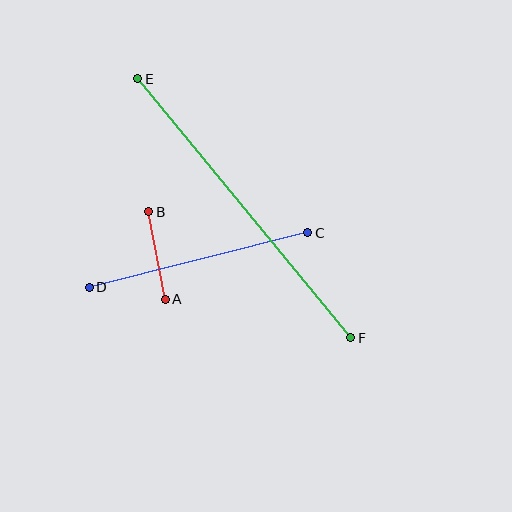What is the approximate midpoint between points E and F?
The midpoint is at approximately (244, 208) pixels.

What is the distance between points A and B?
The distance is approximately 89 pixels.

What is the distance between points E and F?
The distance is approximately 335 pixels.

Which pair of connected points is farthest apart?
Points E and F are farthest apart.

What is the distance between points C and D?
The distance is approximately 226 pixels.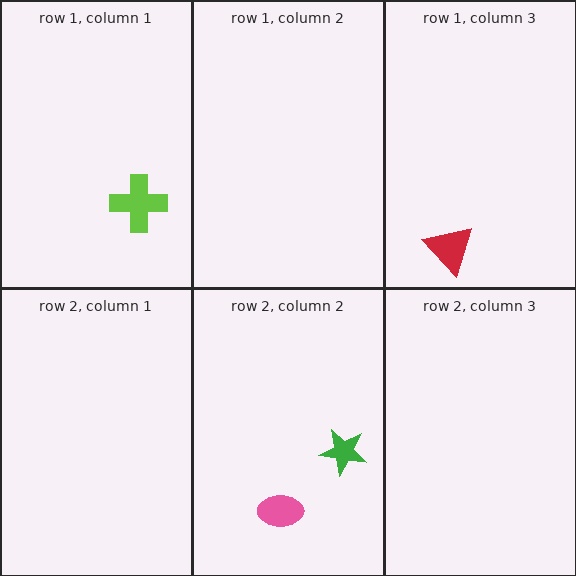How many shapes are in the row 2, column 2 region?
2.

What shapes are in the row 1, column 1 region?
The lime cross.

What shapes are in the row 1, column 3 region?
The red triangle.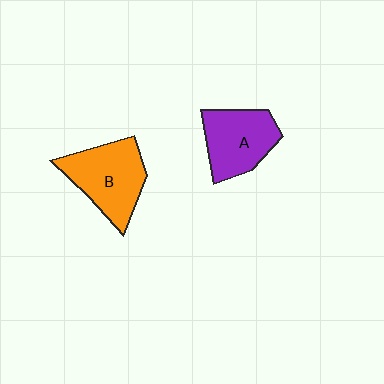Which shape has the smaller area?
Shape A (purple).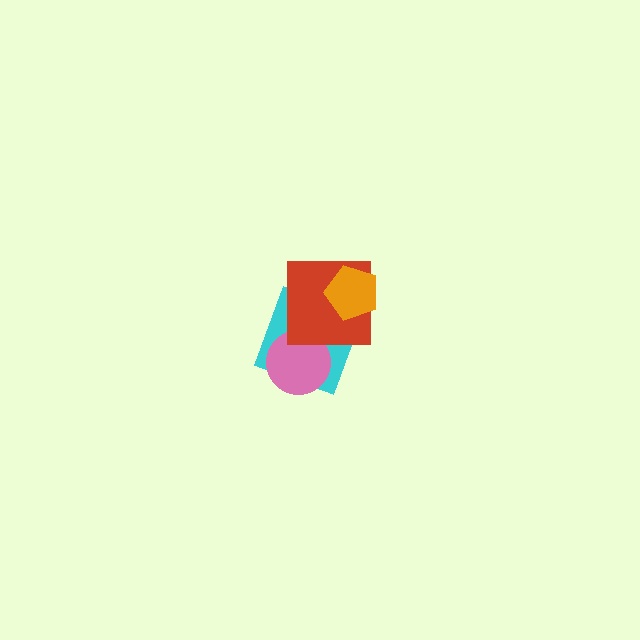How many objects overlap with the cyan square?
2 objects overlap with the cyan square.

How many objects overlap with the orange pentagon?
1 object overlaps with the orange pentagon.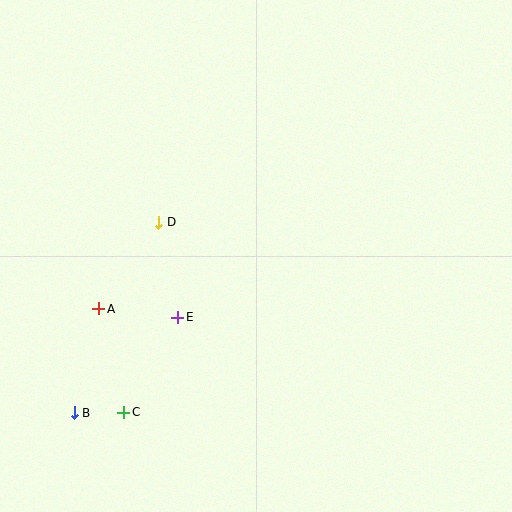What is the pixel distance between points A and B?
The distance between A and B is 107 pixels.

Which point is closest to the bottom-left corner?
Point B is closest to the bottom-left corner.